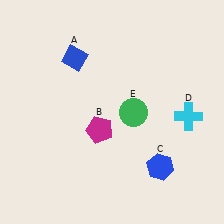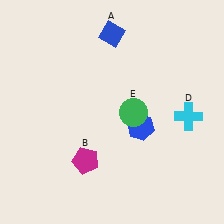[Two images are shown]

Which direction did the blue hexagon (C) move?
The blue hexagon (C) moved up.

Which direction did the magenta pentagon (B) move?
The magenta pentagon (B) moved down.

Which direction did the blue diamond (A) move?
The blue diamond (A) moved right.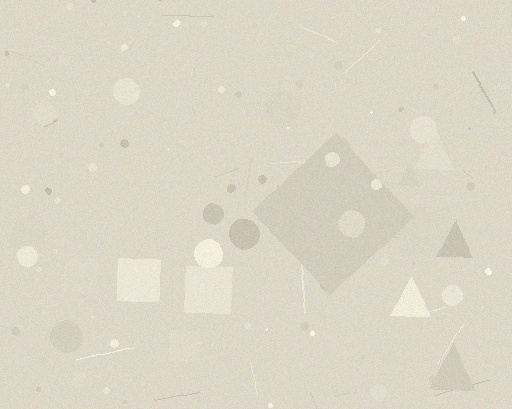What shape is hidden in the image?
A diamond is hidden in the image.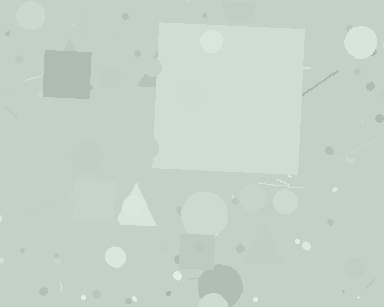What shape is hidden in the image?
A square is hidden in the image.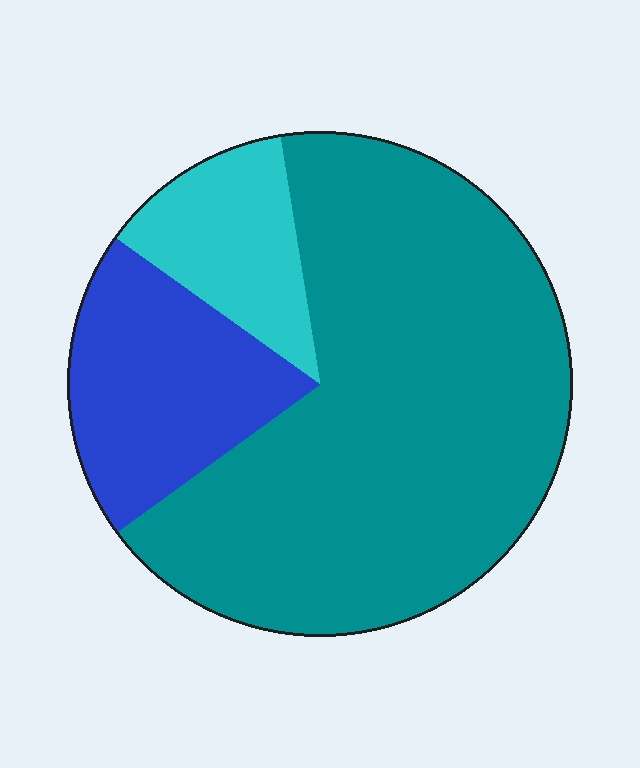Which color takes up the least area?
Cyan, at roughly 15%.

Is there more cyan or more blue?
Blue.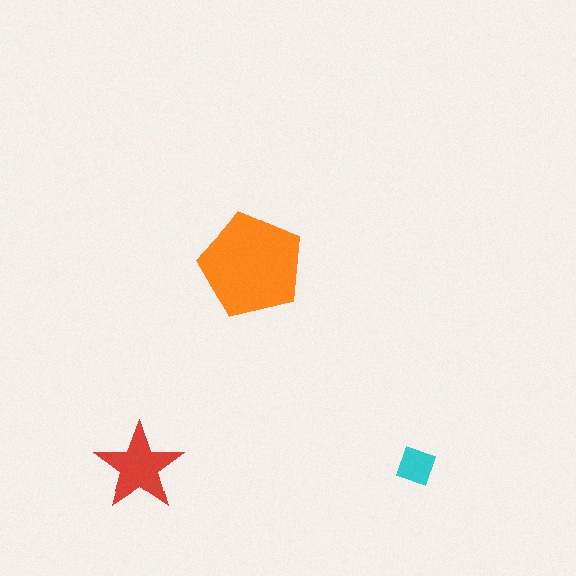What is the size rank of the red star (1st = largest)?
2nd.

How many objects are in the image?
There are 3 objects in the image.